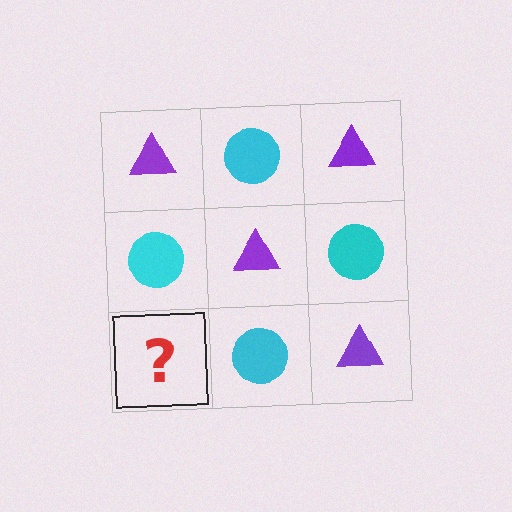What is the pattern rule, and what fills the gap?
The rule is that it alternates purple triangle and cyan circle in a checkerboard pattern. The gap should be filled with a purple triangle.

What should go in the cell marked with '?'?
The missing cell should contain a purple triangle.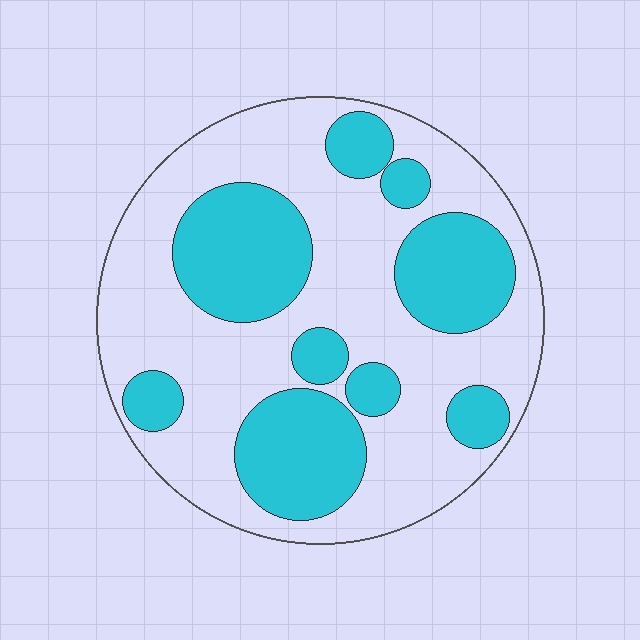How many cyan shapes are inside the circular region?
9.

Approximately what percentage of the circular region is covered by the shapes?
Approximately 35%.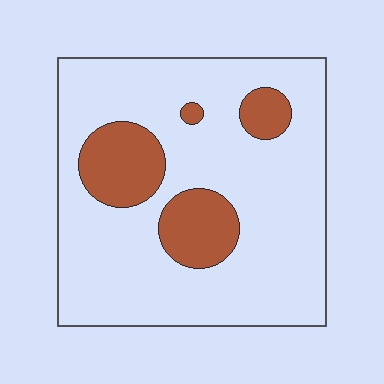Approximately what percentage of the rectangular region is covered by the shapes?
Approximately 20%.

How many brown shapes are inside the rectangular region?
4.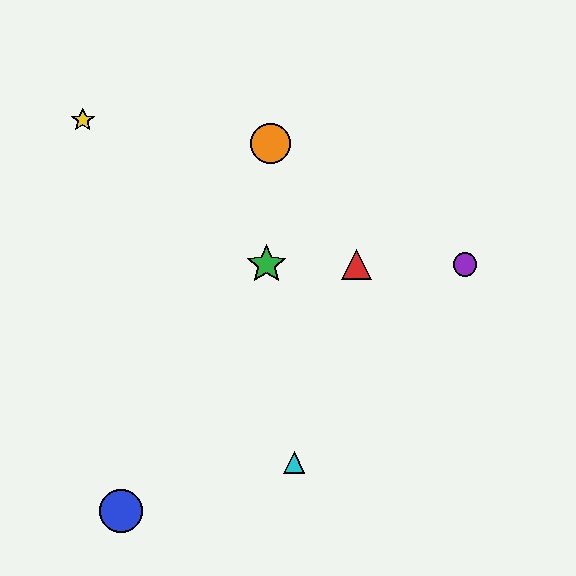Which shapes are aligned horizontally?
The red triangle, the green star, the purple circle are aligned horizontally.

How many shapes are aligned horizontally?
3 shapes (the red triangle, the green star, the purple circle) are aligned horizontally.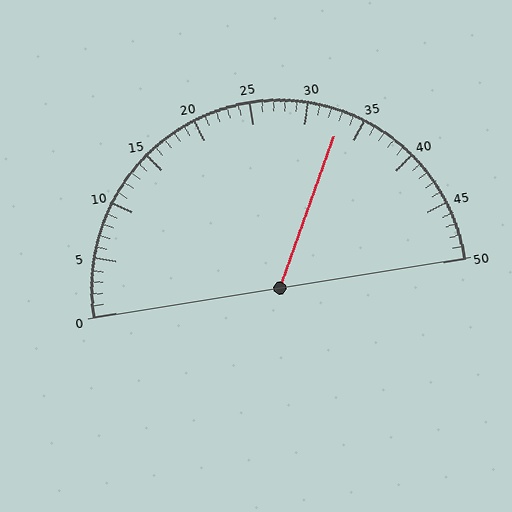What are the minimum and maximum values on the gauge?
The gauge ranges from 0 to 50.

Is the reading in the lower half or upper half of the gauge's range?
The reading is in the upper half of the range (0 to 50).